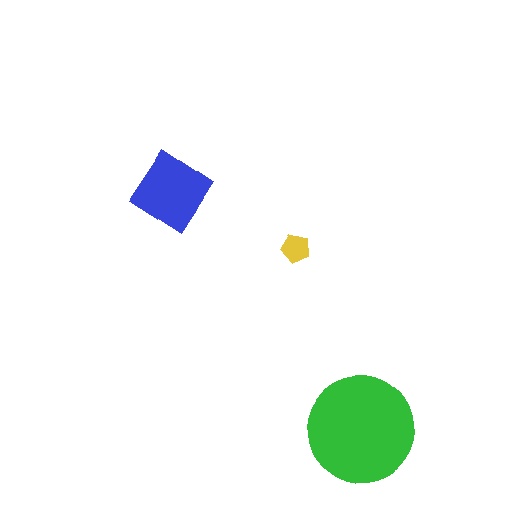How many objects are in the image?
There are 3 objects in the image.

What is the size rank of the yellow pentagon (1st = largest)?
3rd.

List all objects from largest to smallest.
The green circle, the blue diamond, the yellow pentagon.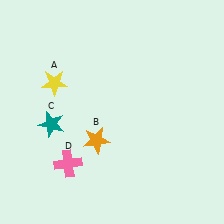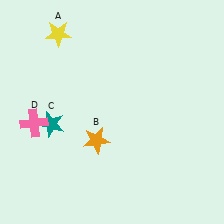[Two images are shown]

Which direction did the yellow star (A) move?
The yellow star (A) moved up.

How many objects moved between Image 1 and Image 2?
2 objects moved between the two images.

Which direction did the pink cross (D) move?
The pink cross (D) moved up.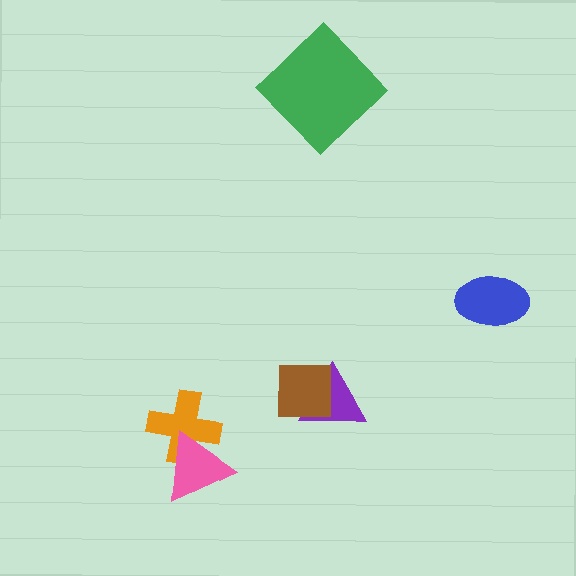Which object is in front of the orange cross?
The pink triangle is in front of the orange cross.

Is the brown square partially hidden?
No, no other shape covers it.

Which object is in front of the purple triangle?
The brown square is in front of the purple triangle.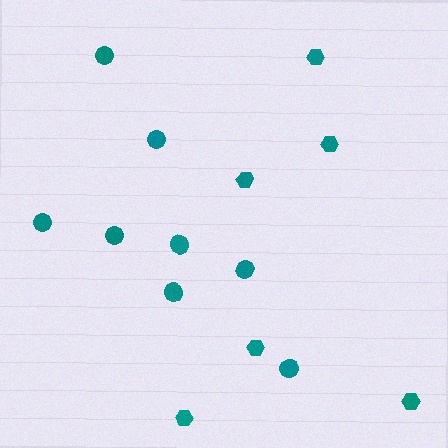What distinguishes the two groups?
There are 2 groups: one group of circles (8) and one group of hexagons (6).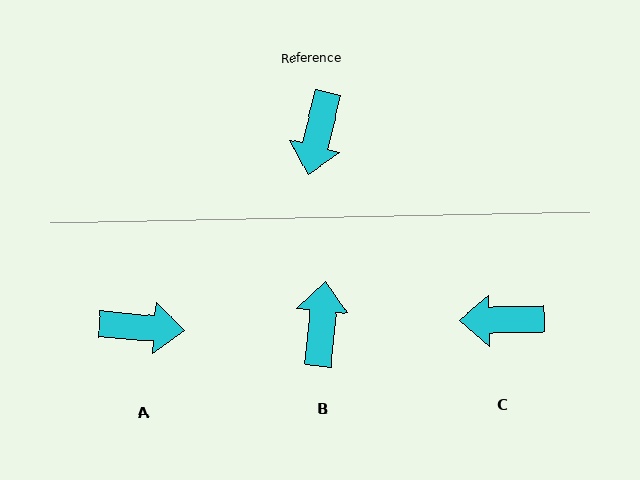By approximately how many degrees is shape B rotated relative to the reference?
Approximately 171 degrees clockwise.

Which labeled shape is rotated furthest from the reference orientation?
B, about 171 degrees away.